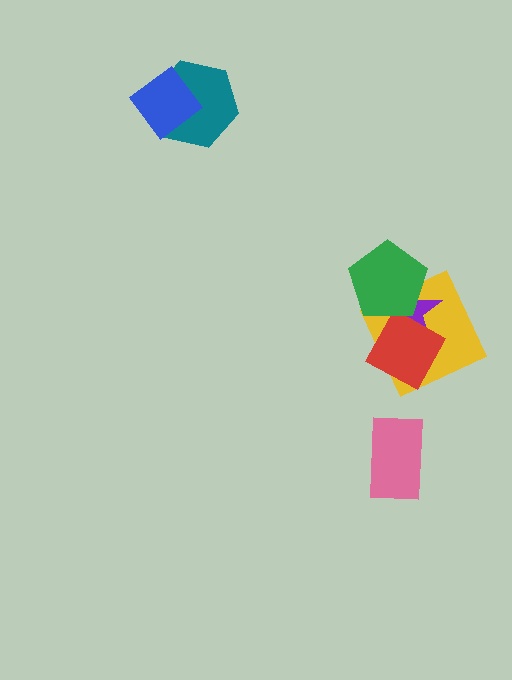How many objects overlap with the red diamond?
3 objects overlap with the red diamond.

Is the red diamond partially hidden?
Yes, it is partially covered by another shape.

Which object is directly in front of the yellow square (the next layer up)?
The purple star is directly in front of the yellow square.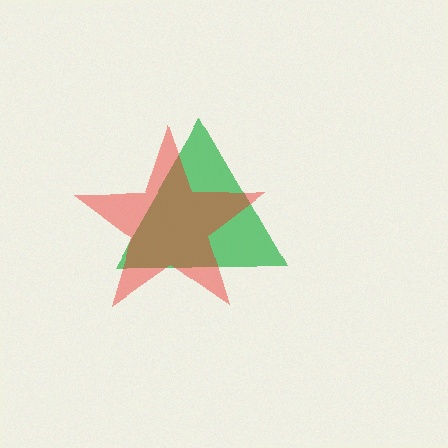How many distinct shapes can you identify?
There are 2 distinct shapes: a green triangle, a red star.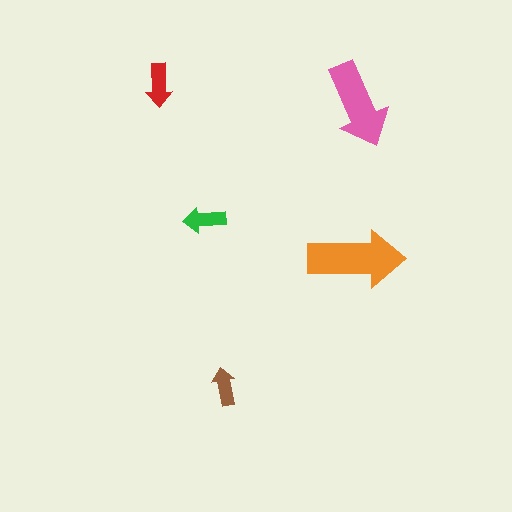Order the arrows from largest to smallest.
the orange one, the pink one, the red one, the green one, the brown one.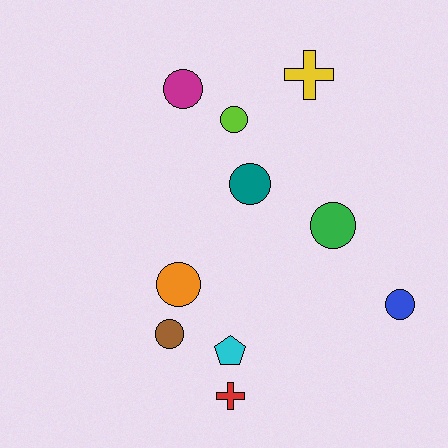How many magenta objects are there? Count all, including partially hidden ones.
There is 1 magenta object.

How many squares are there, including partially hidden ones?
There are no squares.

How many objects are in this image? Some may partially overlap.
There are 10 objects.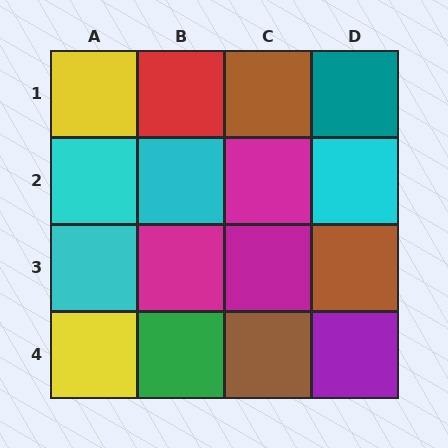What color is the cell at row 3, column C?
Magenta.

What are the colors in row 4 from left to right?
Yellow, green, brown, purple.